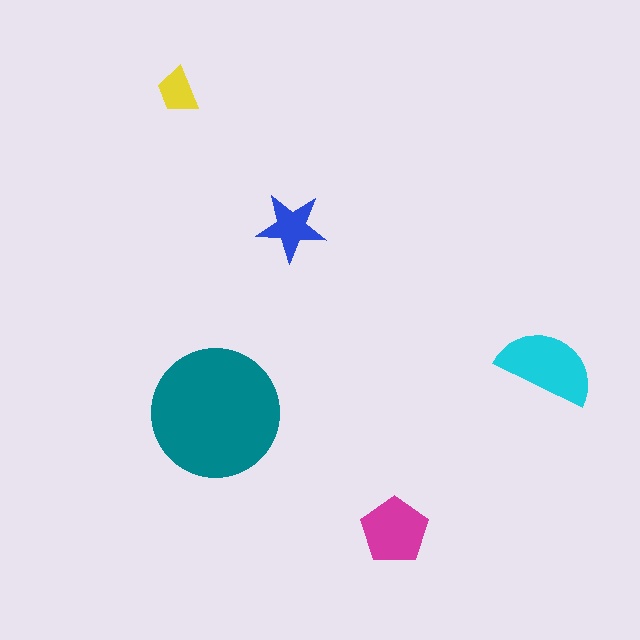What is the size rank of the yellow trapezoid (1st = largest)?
5th.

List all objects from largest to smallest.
The teal circle, the cyan semicircle, the magenta pentagon, the blue star, the yellow trapezoid.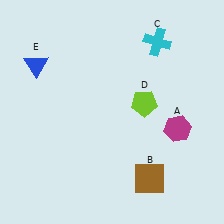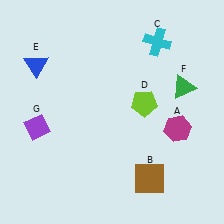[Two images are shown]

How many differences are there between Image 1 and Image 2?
There are 2 differences between the two images.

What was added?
A green triangle (F), a purple diamond (G) were added in Image 2.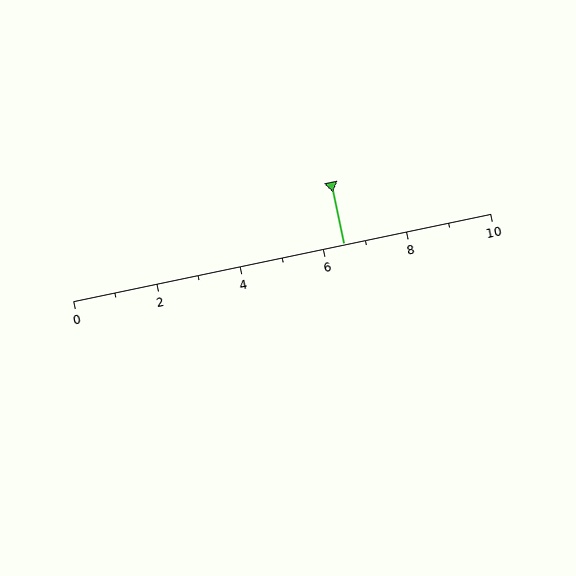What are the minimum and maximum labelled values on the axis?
The axis runs from 0 to 10.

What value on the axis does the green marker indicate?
The marker indicates approximately 6.5.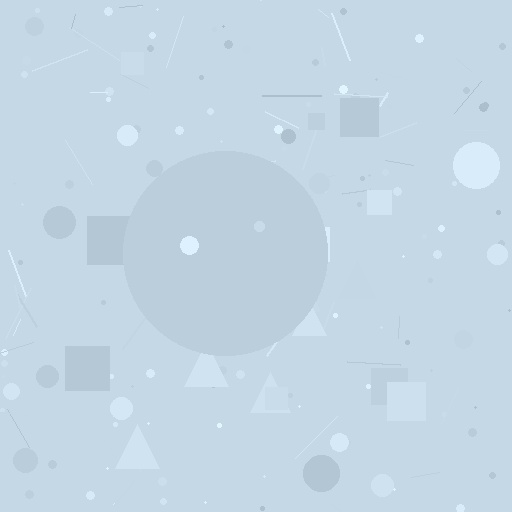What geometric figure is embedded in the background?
A circle is embedded in the background.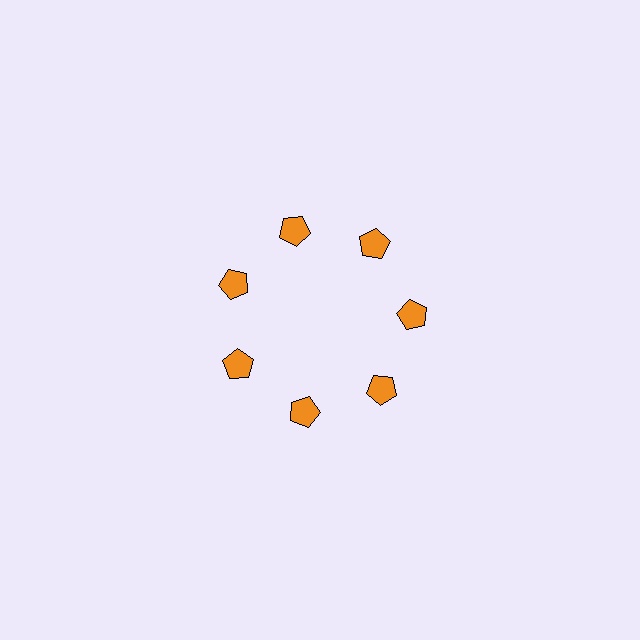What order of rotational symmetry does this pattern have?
This pattern has 7-fold rotational symmetry.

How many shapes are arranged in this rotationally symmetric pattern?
There are 7 shapes, arranged in 7 groups of 1.